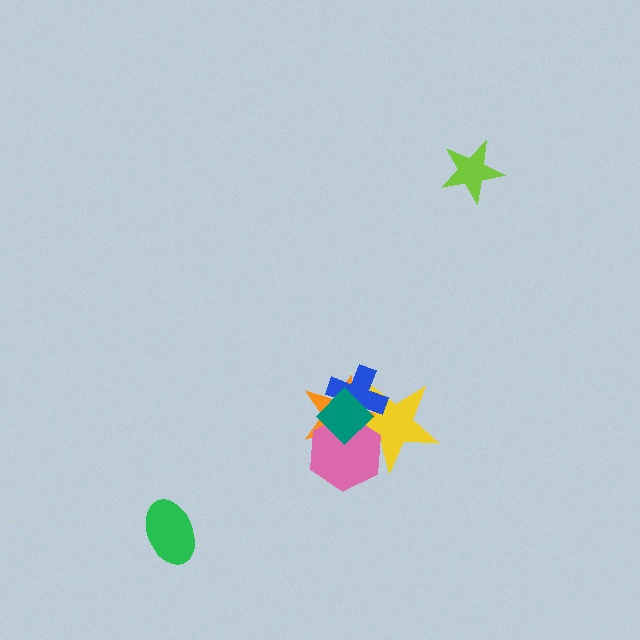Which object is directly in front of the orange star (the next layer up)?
The yellow star is directly in front of the orange star.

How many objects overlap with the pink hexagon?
4 objects overlap with the pink hexagon.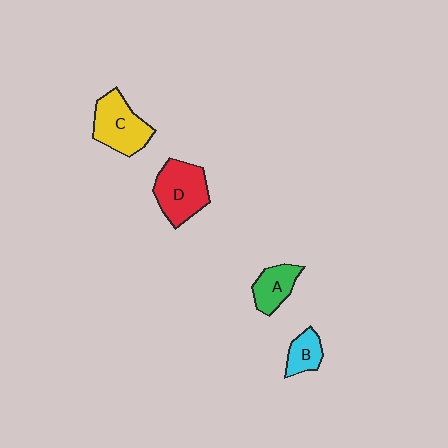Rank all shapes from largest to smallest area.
From largest to smallest: D (red), C (yellow), A (green), B (cyan).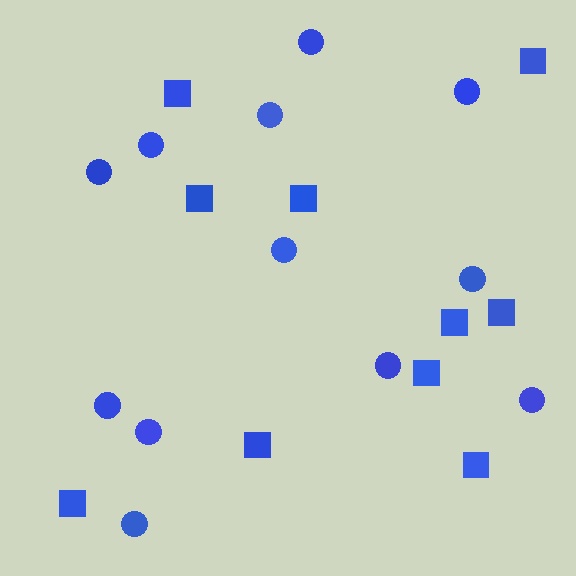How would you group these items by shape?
There are 2 groups: one group of circles (12) and one group of squares (10).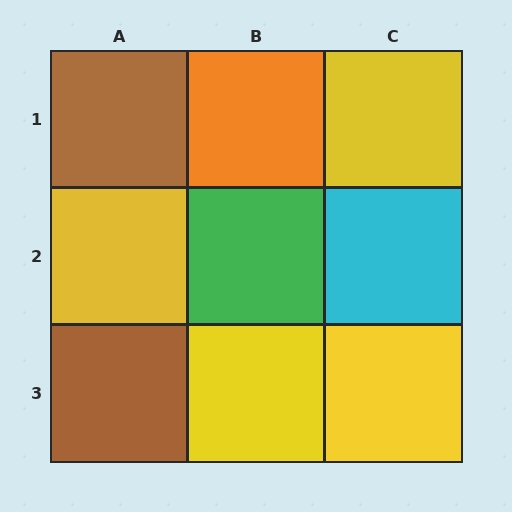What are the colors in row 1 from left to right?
Brown, orange, yellow.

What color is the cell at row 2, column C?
Cyan.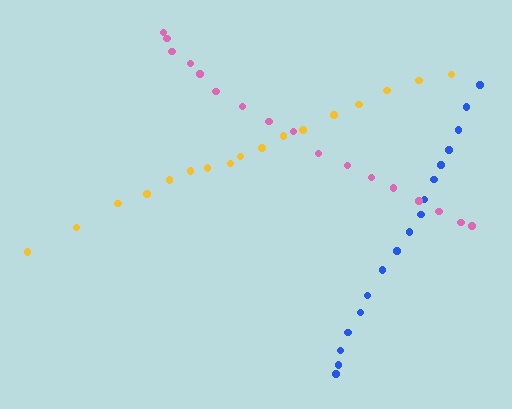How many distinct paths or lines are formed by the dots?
There are 3 distinct paths.